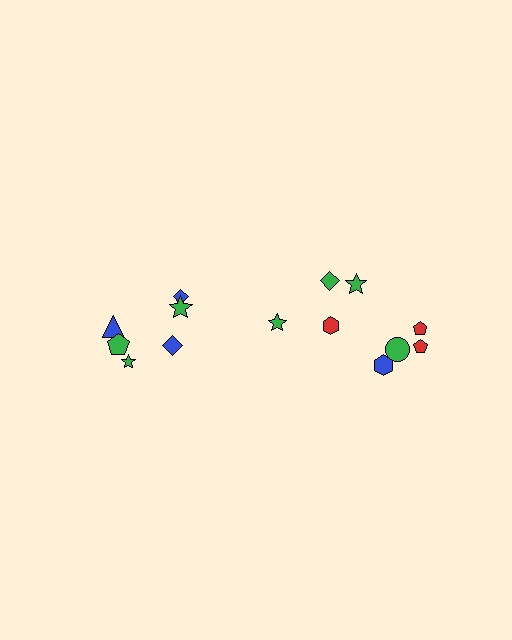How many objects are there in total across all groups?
There are 14 objects.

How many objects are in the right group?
There are 8 objects.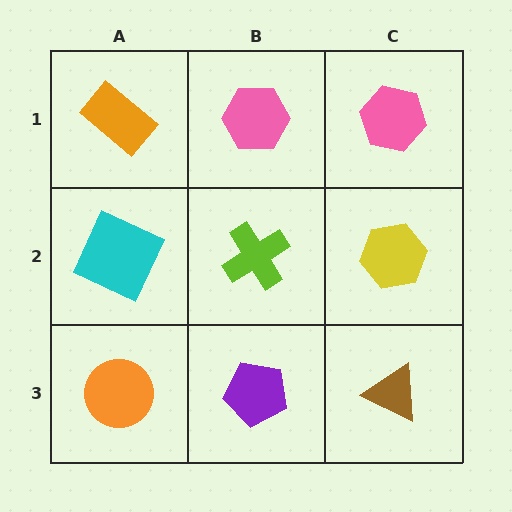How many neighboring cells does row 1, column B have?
3.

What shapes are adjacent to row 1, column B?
A lime cross (row 2, column B), an orange rectangle (row 1, column A), a pink hexagon (row 1, column C).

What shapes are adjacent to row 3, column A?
A cyan square (row 2, column A), a purple pentagon (row 3, column B).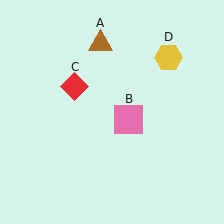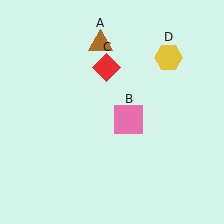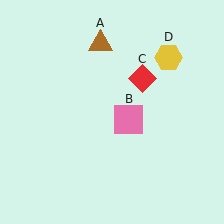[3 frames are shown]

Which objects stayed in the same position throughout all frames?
Brown triangle (object A) and pink square (object B) and yellow hexagon (object D) remained stationary.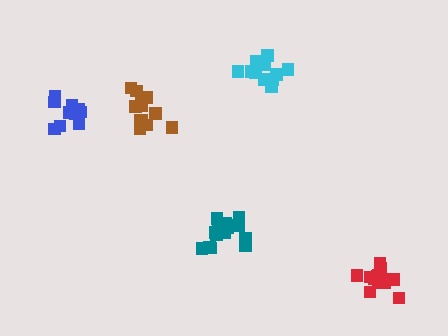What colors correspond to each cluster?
The clusters are colored: cyan, teal, brown, red, blue.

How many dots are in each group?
Group 1: 12 dots, Group 2: 16 dots, Group 3: 12 dots, Group 4: 14 dots, Group 5: 11 dots (65 total).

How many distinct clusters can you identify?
There are 5 distinct clusters.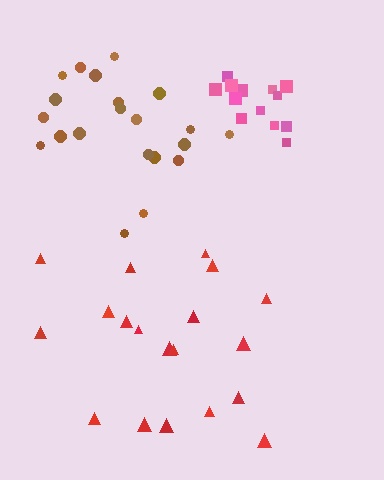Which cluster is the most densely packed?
Pink.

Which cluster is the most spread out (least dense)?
Red.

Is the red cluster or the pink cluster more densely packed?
Pink.